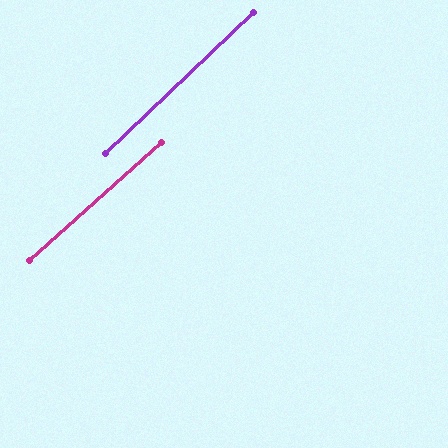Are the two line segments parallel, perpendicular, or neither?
Parallel — their directions differ by only 1.5°.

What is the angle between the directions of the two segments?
Approximately 1 degree.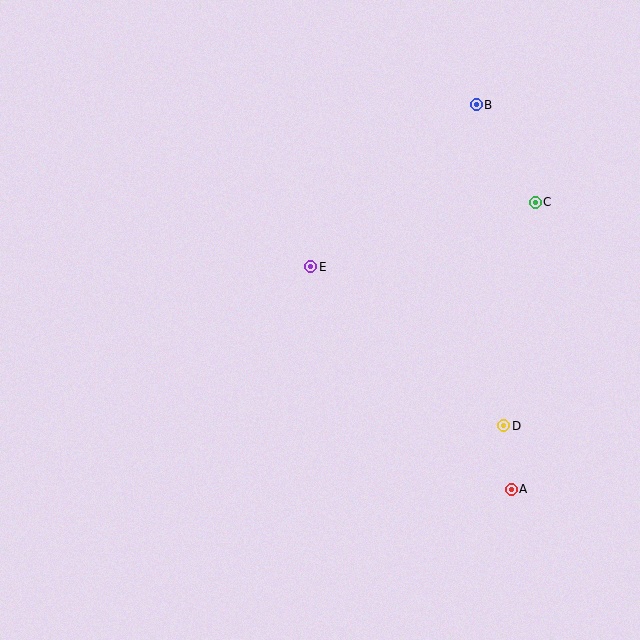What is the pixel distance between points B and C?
The distance between B and C is 114 pixels.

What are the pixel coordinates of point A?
Point A is at (511, 489).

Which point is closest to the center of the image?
Point E at (311, 267) is closest to the center.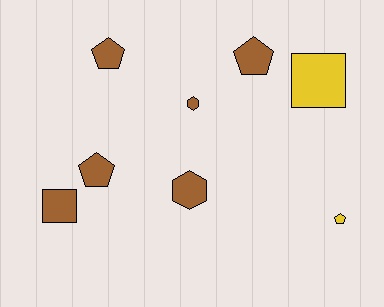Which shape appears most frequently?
Pentagon, with 4 objects.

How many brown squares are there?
There is 1 brown square.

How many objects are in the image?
There are 8 objects.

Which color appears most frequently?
Brown, with 6 objects.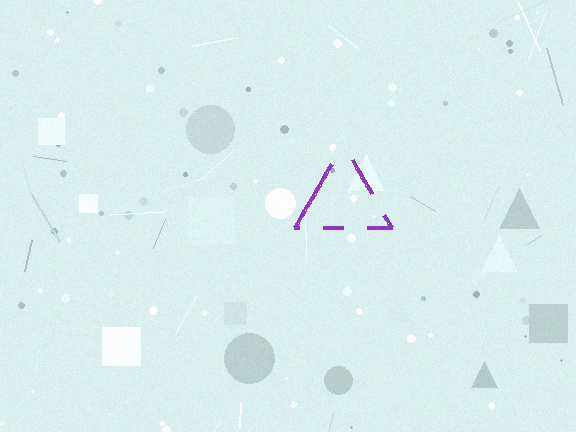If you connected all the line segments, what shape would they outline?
They would outline a triangle.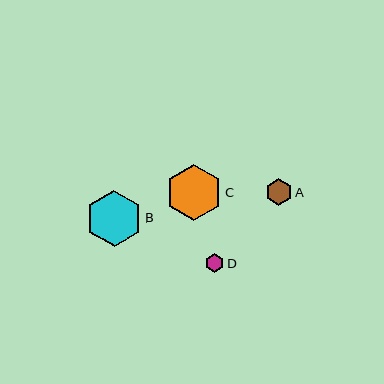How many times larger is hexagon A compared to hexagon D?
Hexagon A is approximately 1.4 times the size of hexagon D.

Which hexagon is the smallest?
Hexagon D is the smallest with a size of approximately 19 pixels.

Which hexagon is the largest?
Hexagon C is the largest with a size of approximately 56 pixels.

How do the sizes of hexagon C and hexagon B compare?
Hexagon C and hexagon B are approximately the same size.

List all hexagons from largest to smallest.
From largest to smallest: C, B, A, D.